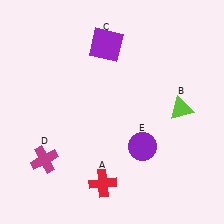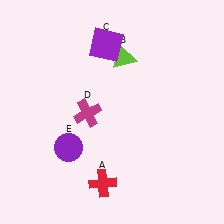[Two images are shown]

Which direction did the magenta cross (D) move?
The magenta cross (D) moved up.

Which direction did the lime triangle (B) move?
The lime triangle (B) moved left.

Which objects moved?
The objects that moved are: the lime triangle (B), the magenta cross (D), the purple circle (E).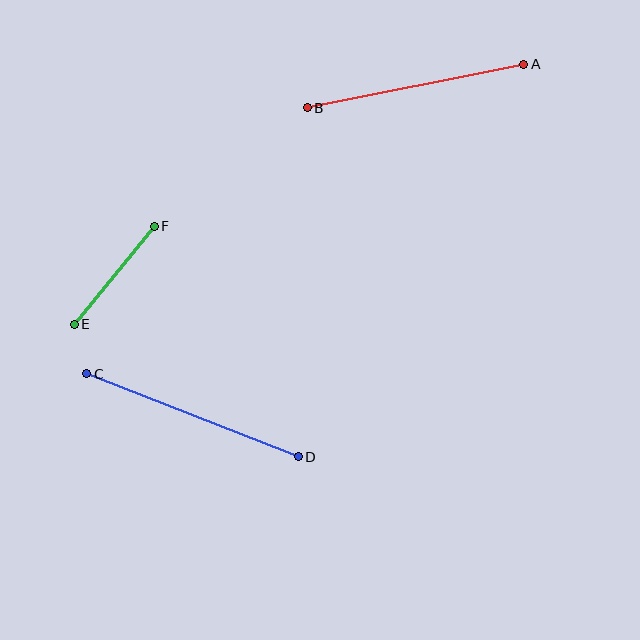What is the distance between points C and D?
The distance is approximately 227 pixels.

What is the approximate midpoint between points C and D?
The midpoint is at approximately (192, 415) pixels.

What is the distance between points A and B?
The distance is approximately 221 pixels.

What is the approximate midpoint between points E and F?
The midpoint is at approximately (114, 275) pixels.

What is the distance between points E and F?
The distance is approximately 127 pixels.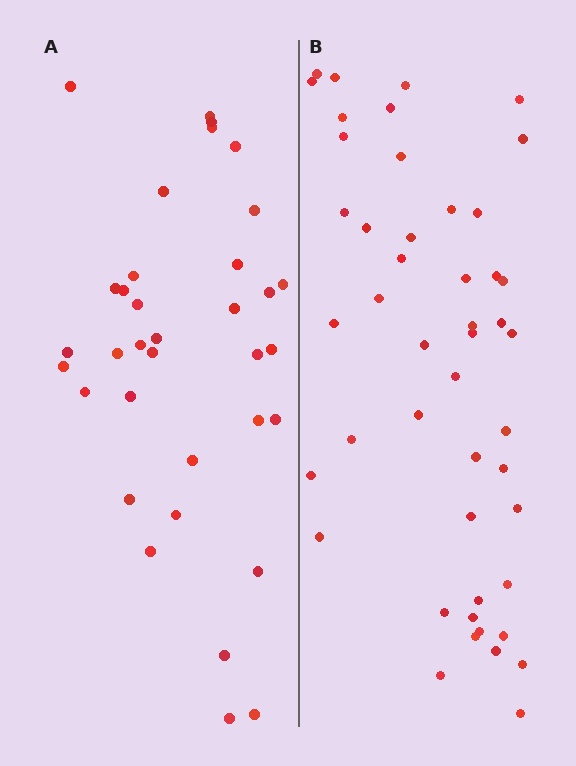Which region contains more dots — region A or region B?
Region B (the right region) has more dots.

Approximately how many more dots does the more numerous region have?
Region B has roughly 12 or so more dots than region A.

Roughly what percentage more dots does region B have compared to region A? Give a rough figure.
About 35% more.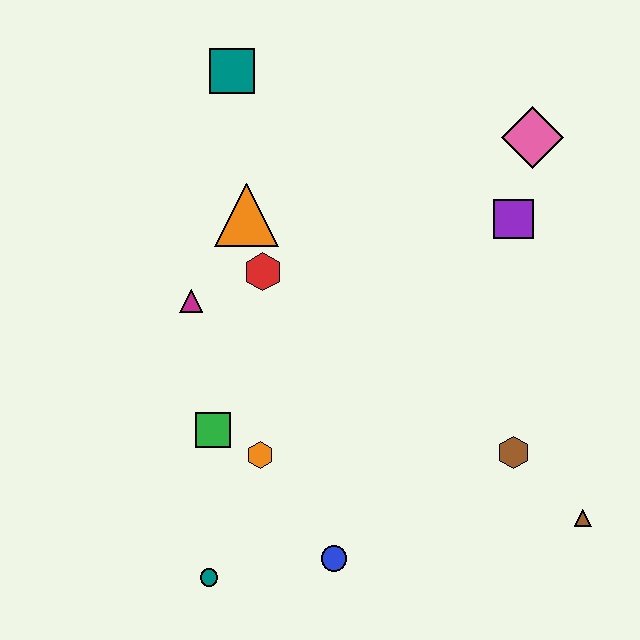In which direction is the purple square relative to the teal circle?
The purple square is above the teal circle.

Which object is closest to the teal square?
The orange triangle is closest to the teal square.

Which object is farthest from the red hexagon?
The brown triangle is farthest from the red hexagon.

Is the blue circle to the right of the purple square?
No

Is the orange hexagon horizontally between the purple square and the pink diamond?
No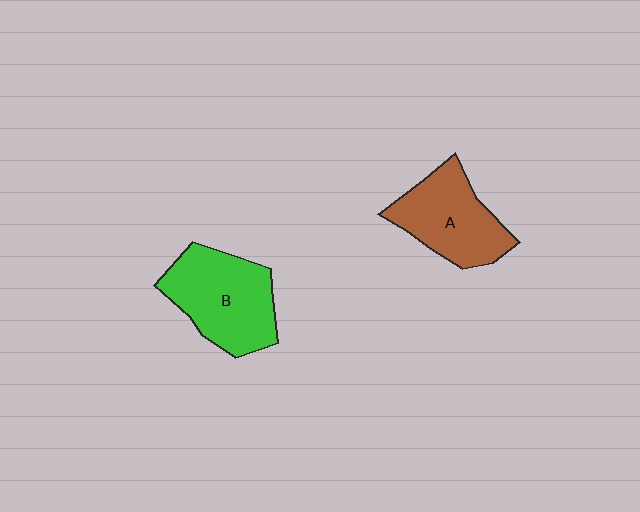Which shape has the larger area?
Shape B (green).